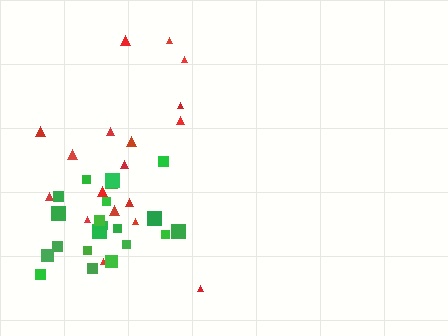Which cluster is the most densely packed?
Green.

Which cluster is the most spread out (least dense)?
Red.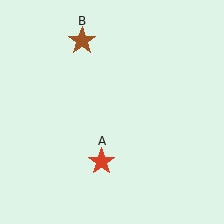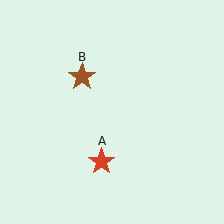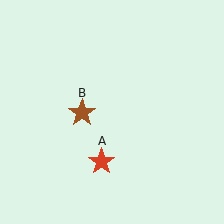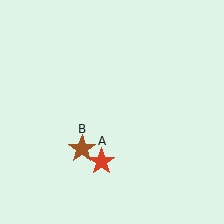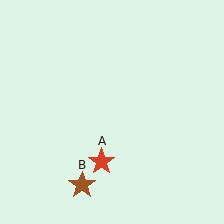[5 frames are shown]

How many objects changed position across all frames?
1 object changed position: brown star (object B).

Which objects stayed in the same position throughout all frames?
Red star (object A) remained stationary.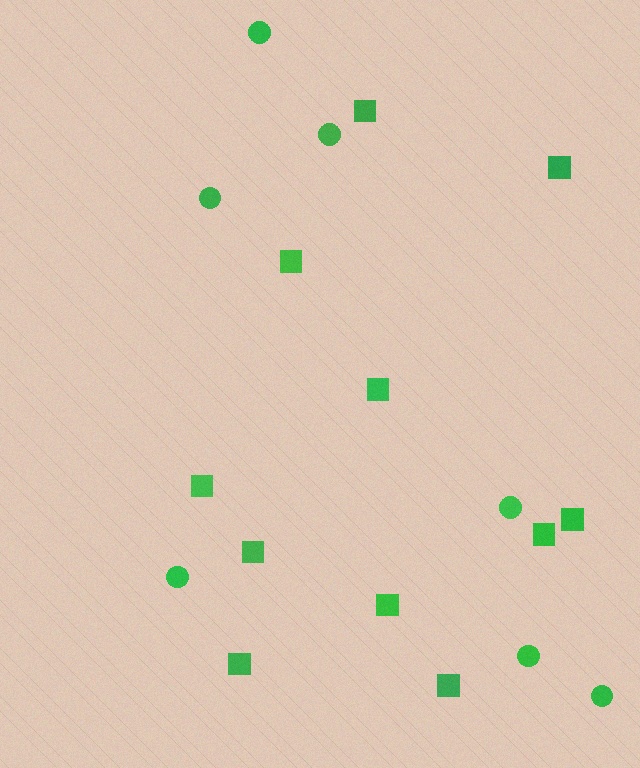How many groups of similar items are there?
There are 2 groups: one group of squares (11) and one group of circles (7).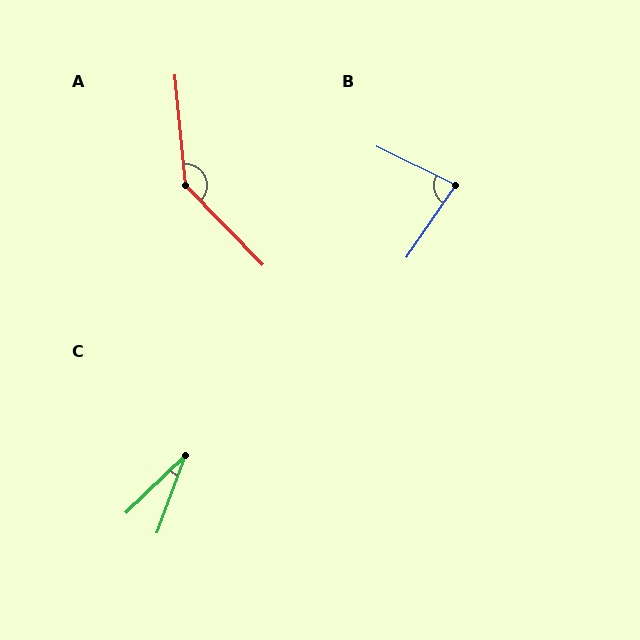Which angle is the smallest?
C, at approximately 26 degrees.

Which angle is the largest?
A, at approximately 141 degrees.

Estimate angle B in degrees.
Approximately 82 degrees.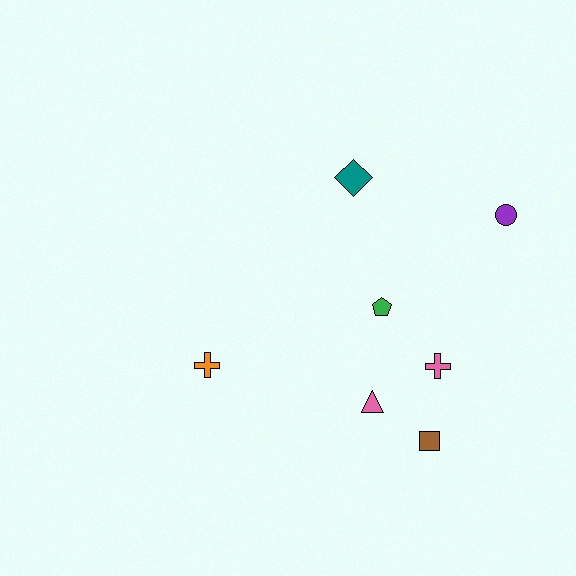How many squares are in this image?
There is 1 square.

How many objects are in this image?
There are 7 objects.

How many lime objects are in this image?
There are no lime objects.